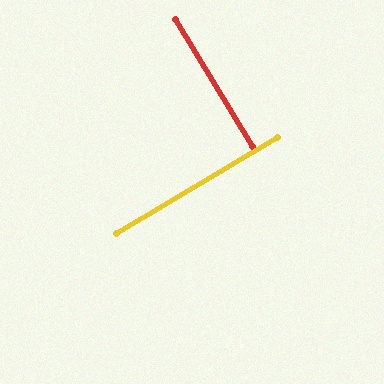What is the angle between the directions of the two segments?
Approximately 90 degrees.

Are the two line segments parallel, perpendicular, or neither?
Perpendicular — they meet at approximately 90°.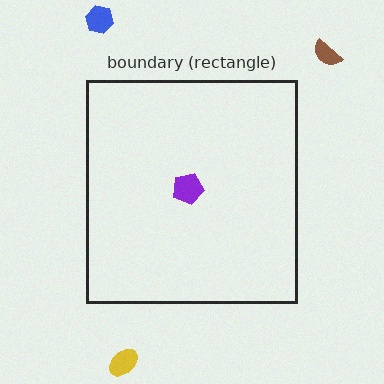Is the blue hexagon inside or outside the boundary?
Outside.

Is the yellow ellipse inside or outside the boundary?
Outside.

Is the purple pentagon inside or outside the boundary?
Inside.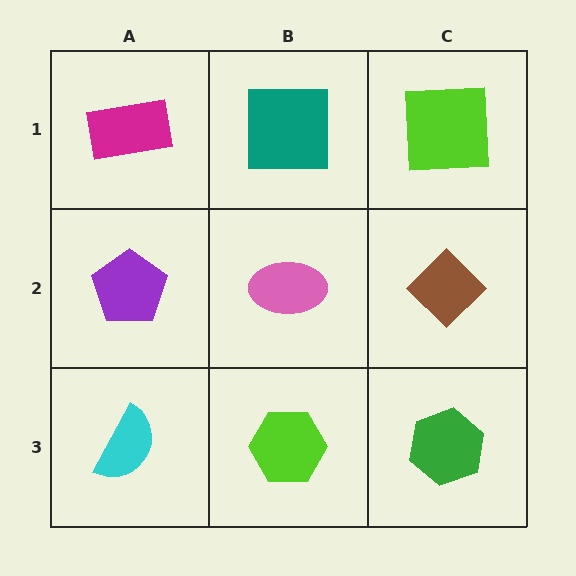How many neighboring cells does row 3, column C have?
2.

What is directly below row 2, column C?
A green hexagon.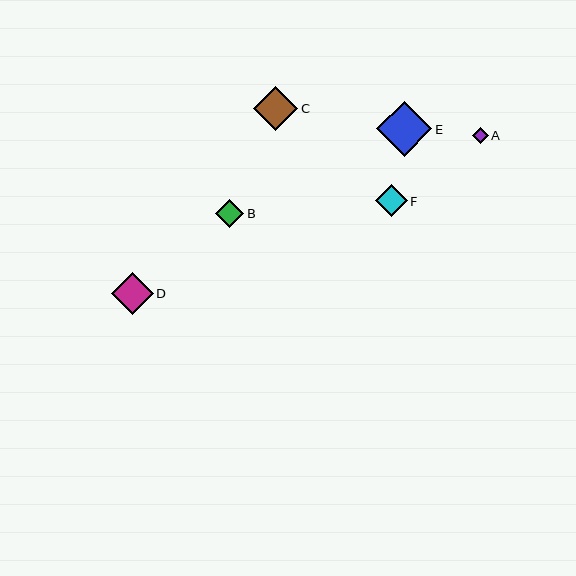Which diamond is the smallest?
Diamond A is the smallest with a size of approximately 15 pixels.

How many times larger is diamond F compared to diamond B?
Diamond F is approximately 1.1 times the size of diamond B.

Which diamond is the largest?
Diamond E is the largest with a size of approximately 55 pixels.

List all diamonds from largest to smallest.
From largest to smallest: E, C, D, F, B, A.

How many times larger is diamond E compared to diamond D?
Diamond E is approximately 1.3 times the size of diamond D.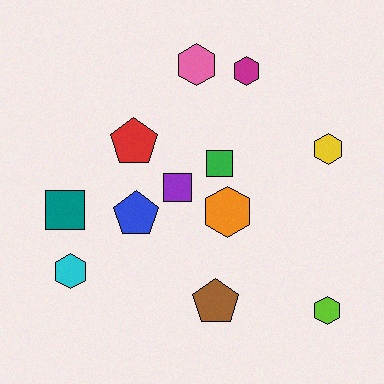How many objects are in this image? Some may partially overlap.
There are 12 objects.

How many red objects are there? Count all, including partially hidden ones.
There is 1 red object.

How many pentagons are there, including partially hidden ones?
There are 3 pentagons.